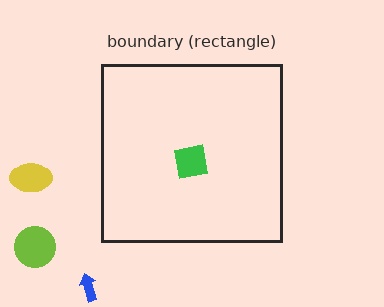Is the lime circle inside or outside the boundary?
Outside.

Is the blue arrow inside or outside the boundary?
Outside.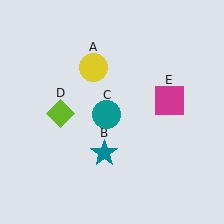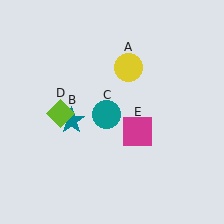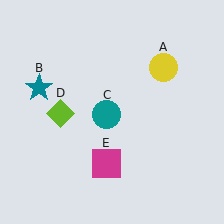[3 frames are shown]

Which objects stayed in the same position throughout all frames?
Teal circle (object C) and lime diamond (object D) remained stationary.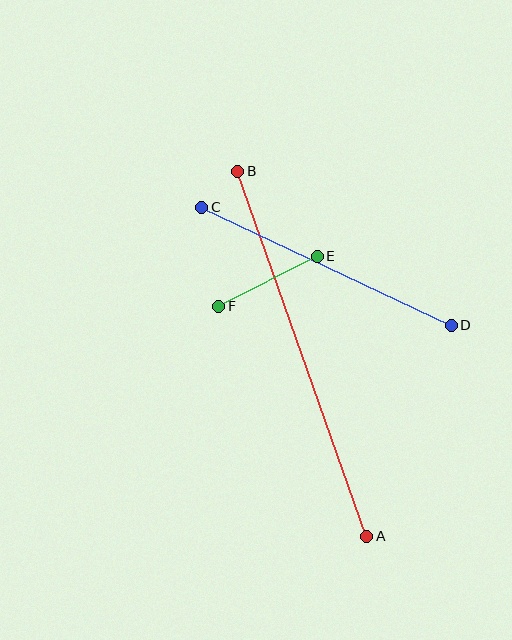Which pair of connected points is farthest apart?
Points A and B are farthest apart.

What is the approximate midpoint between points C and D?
The midpoint is at approximately (326, 266) pixels.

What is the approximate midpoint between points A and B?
The midpoint is at approximately (302, 354) pixels.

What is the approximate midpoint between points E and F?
The midpoint is at approximately (268, 281) pixels.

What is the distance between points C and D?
The distance is approximately 276 pixels.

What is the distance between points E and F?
The distance is approximately 110 pixels.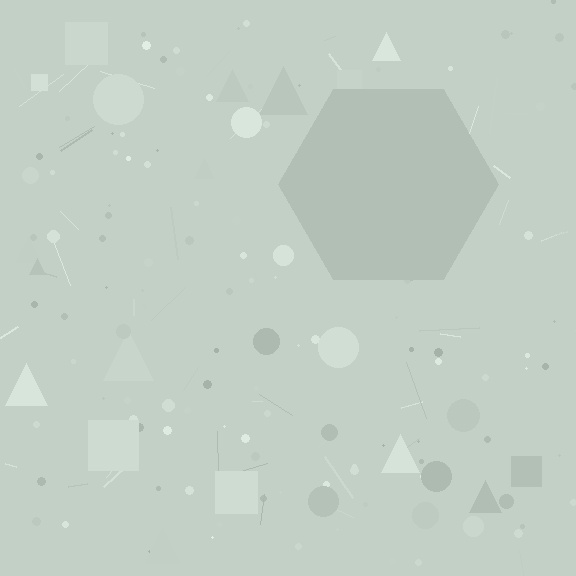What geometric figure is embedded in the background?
A hexagon is embedded in the background.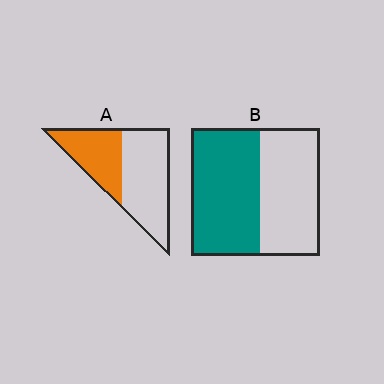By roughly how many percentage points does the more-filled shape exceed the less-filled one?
By roughly 15 percentage points (B over A).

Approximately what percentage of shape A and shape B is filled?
A is approximately 40% and B is approximately 55%.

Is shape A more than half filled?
No.